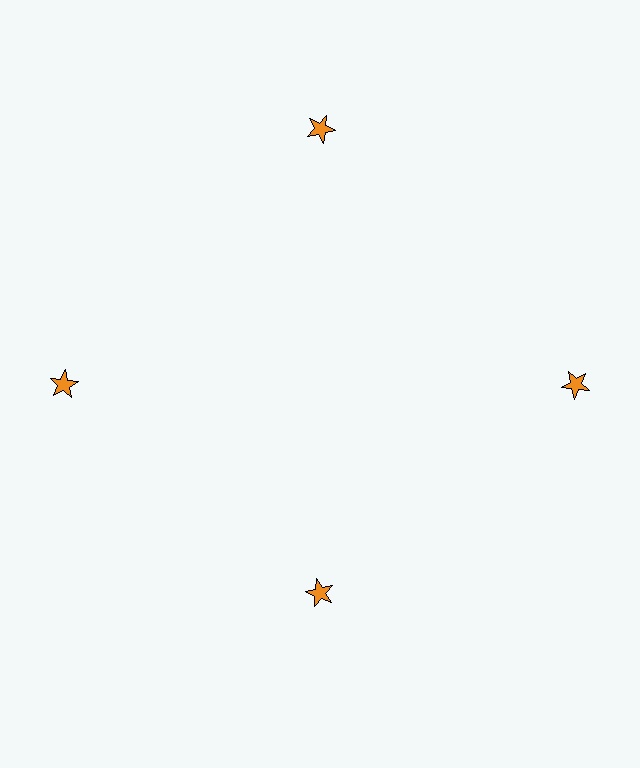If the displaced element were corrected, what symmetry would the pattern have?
It would have 4-fold rotational symmetry — the pattern would map onto itself every 90 degrees.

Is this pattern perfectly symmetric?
No. The 4 orange stars are arranged in a ring, but one element near the 6 o'clock position is pulled inward toward the center, breaking the 4-fold rotational symmetry.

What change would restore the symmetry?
The symmetry would be restored by moving it outward, back onto the ring so that all 4 stars sit at equal angles and equal distance from the center.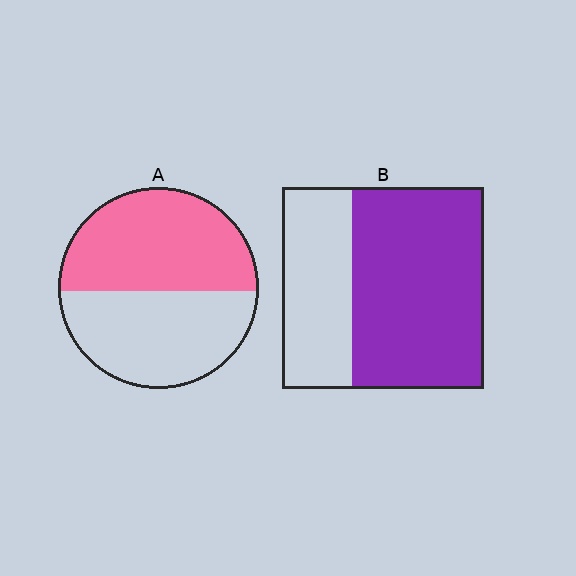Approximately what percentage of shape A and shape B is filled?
A is approximately 50% and B is approximately 65%.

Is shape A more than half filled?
Roughly half.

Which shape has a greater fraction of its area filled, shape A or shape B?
Shape B.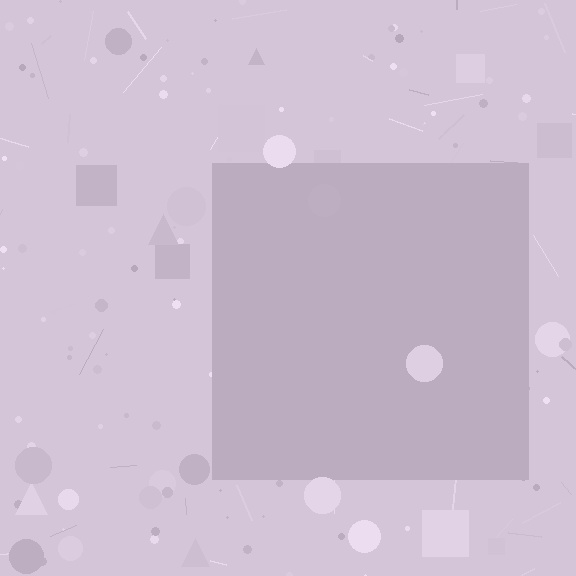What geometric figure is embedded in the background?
A square is embedded in the background.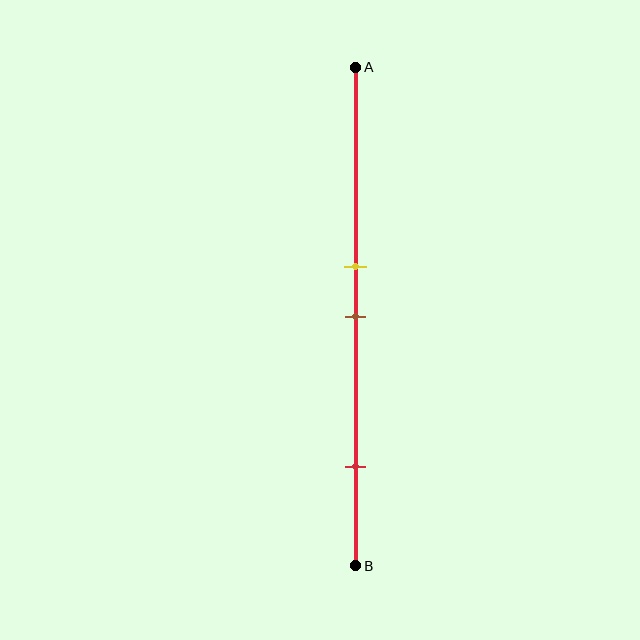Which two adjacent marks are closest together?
The yellow and brown marks are the closest adjacent pair.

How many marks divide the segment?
There are 3 marks dividing the segment.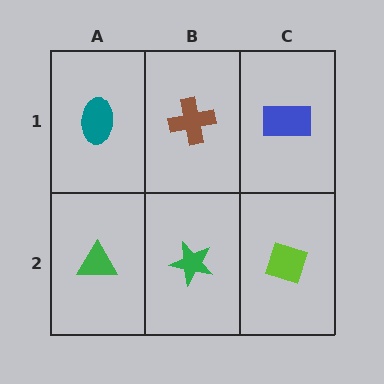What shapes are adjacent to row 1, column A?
A green triangle (row 2, column A), a brown cross (row 1, column B).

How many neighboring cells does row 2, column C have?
2.